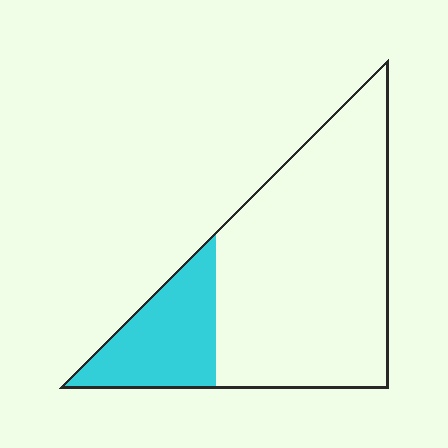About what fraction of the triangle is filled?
About one quarter (1/4).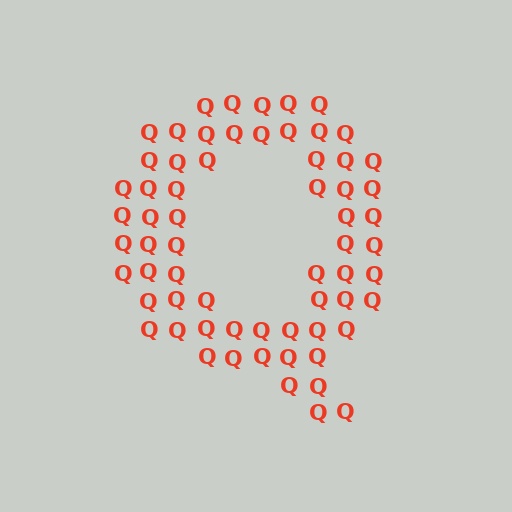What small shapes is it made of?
It is made of small letter Q's.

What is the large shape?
The large shape is the letter Q.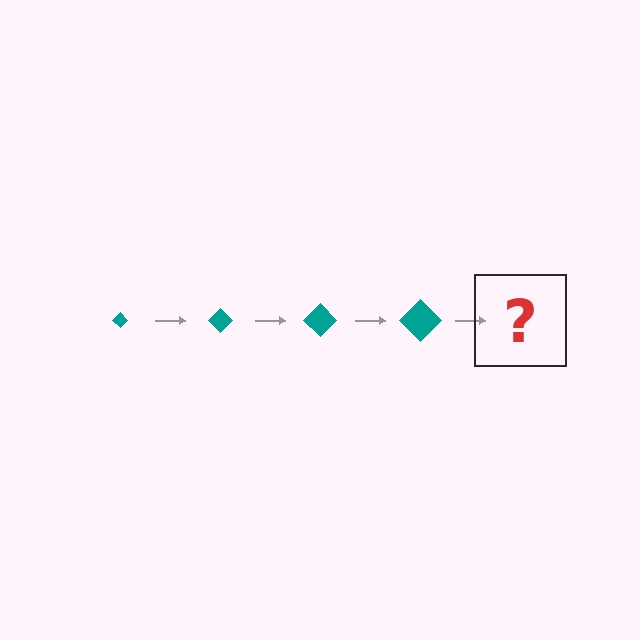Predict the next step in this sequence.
The next step is a teal diamond, larger than the previous one.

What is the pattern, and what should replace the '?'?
The pattern is that the diamond gets progressively larger each step. The '?' should be a teal diamond, larger than the previous one.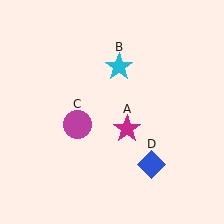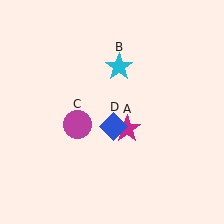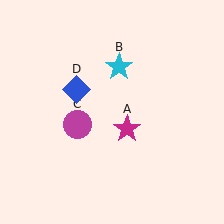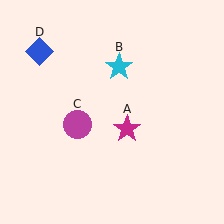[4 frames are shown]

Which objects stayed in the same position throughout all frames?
Magenta star (object A) and cyan star (object B) and magenta circle (object C) remained stationary.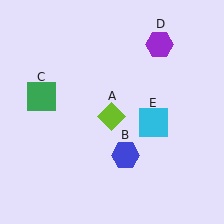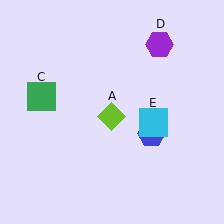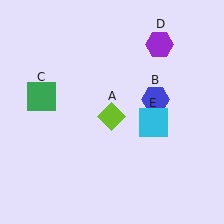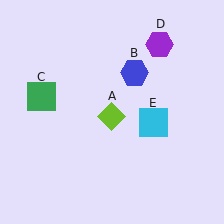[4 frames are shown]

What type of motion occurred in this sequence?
The blue hexagon (object B) rotated counterclockwise around the center of the scene.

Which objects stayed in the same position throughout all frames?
Lime diamond (object A) and green square (object C) and purple hexagon (object D) and cyan square (object E) remained stationary.